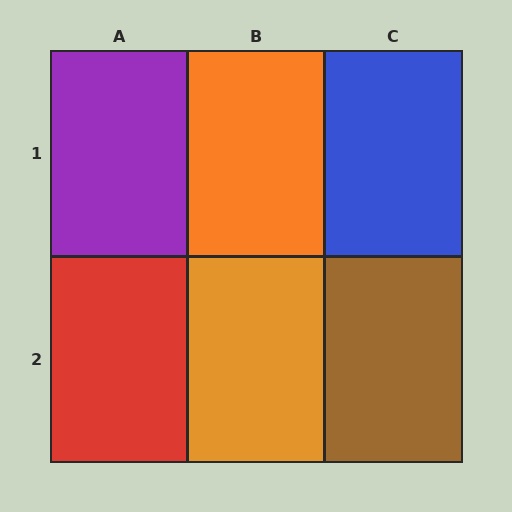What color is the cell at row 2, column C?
Brown.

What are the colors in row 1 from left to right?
Purple, orange, blue.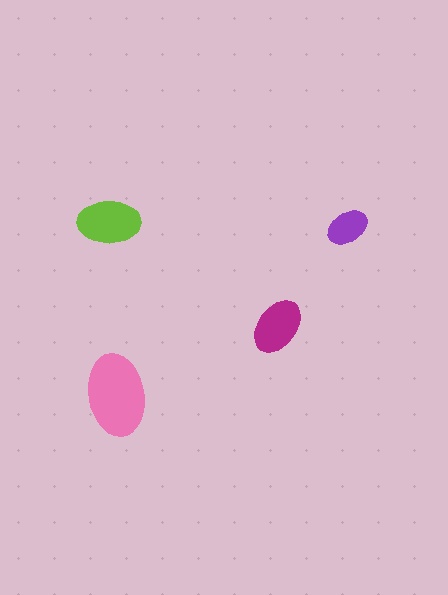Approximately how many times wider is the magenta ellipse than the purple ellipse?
About 1.5 times wider.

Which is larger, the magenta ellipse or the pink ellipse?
The pink one.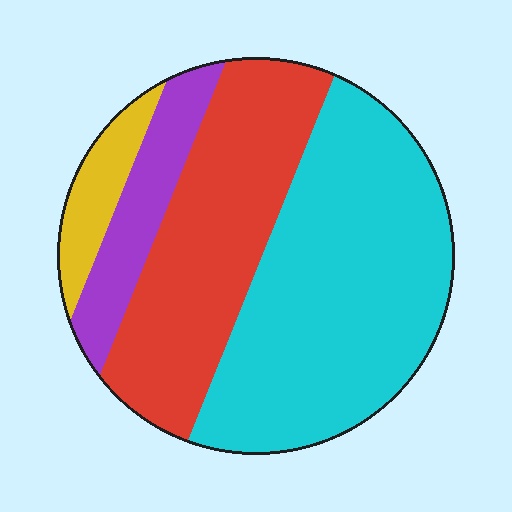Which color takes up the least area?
Yellow, at roughly 5%.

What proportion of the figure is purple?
Purple takes up about one eighth (1/8) of the figure.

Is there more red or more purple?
Red.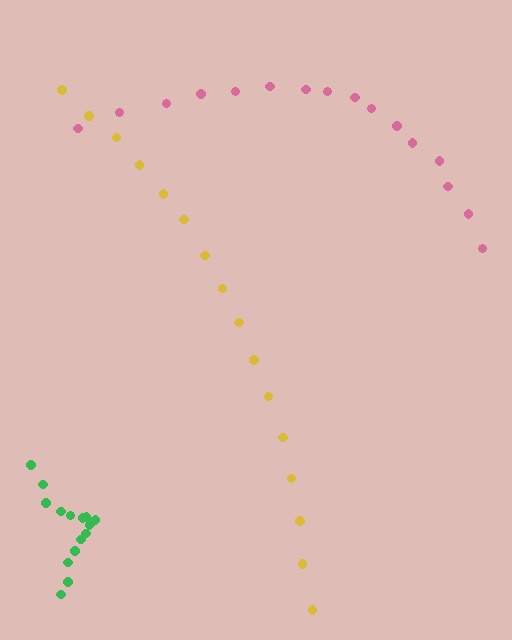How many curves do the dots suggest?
There are 3 distinct paths.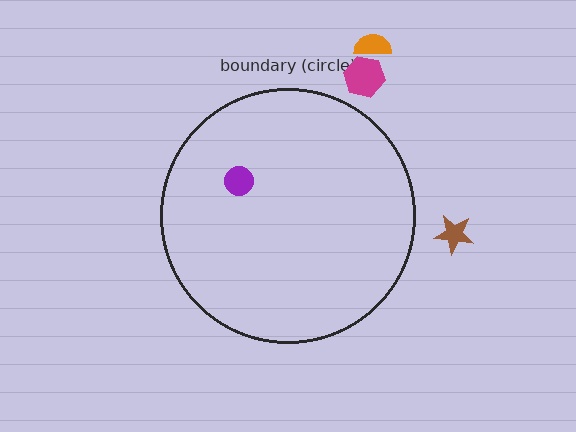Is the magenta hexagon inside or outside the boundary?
Outside.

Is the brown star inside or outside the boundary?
Outside.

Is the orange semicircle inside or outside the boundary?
Outside.